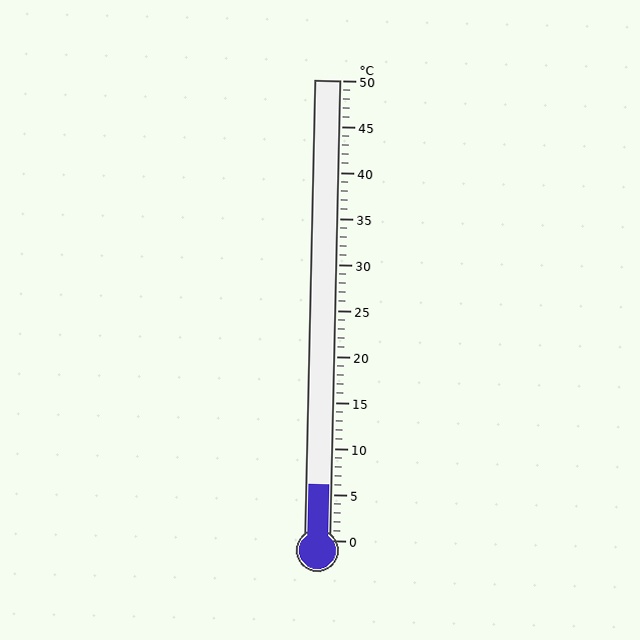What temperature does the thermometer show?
The thermometer shows approximately 6°C.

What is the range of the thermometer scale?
The thermometer scale ranges from 0°C to 50°C.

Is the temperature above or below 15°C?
The temperature is below 15°C.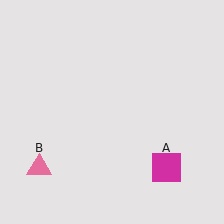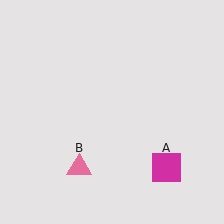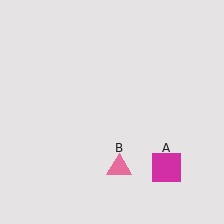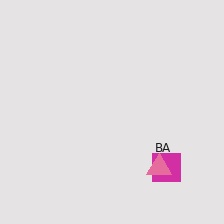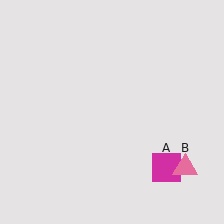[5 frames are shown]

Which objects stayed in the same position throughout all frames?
Magenta square (object A) remained stationary.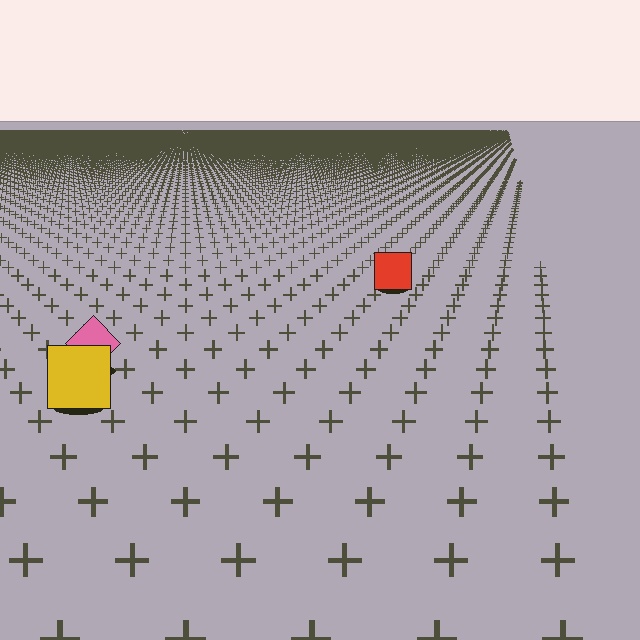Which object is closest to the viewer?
The yellow square is closest. The texture marks near it are larger and more spread out.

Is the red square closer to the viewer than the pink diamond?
No. The pink diamond is closer — you can tell from the texture gradient: the ground texture is coarser near it.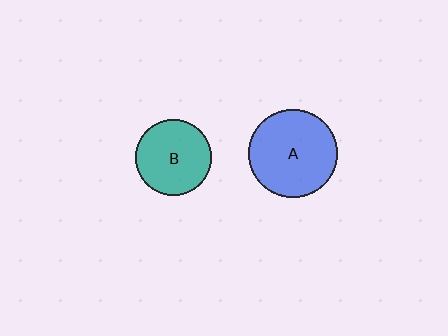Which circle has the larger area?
Circle A (blue).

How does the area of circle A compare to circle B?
Approximately 1.3 times.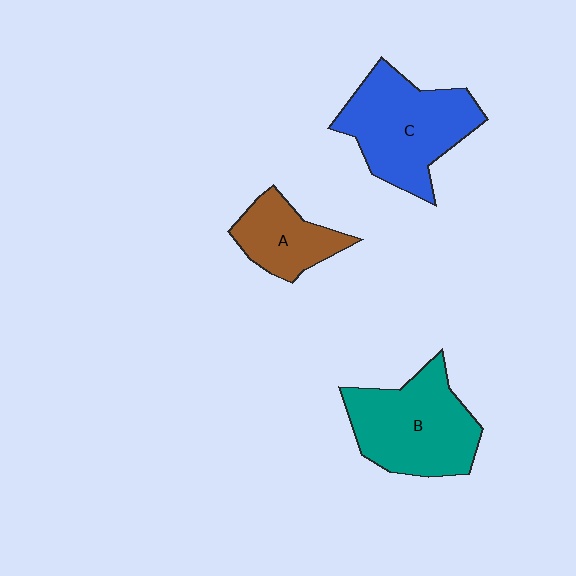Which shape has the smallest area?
Shape A (brown).